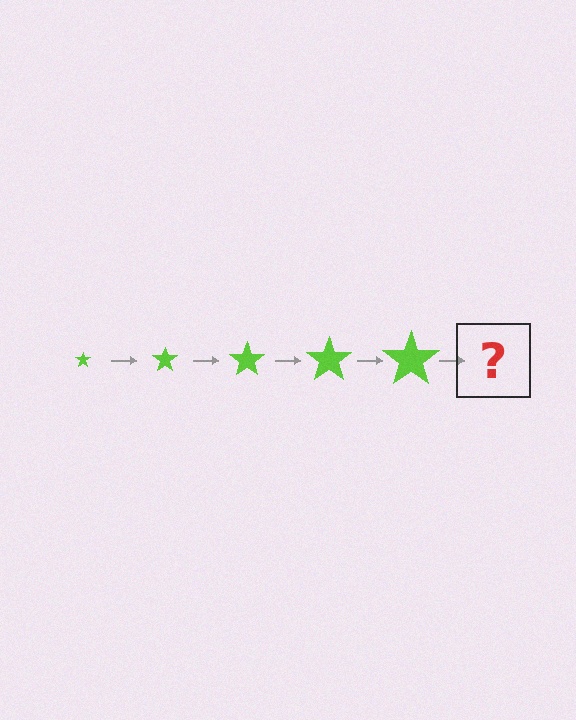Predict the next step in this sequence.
The next step is a lime star, larger than the previous one.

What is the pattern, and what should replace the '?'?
The pattern is that the star gets progressively larger each step. The '?' should be a lime star, larger than the previous one.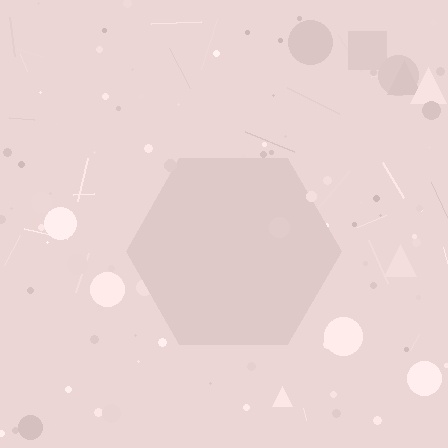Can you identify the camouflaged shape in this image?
The camouflaged shape is a hexagon.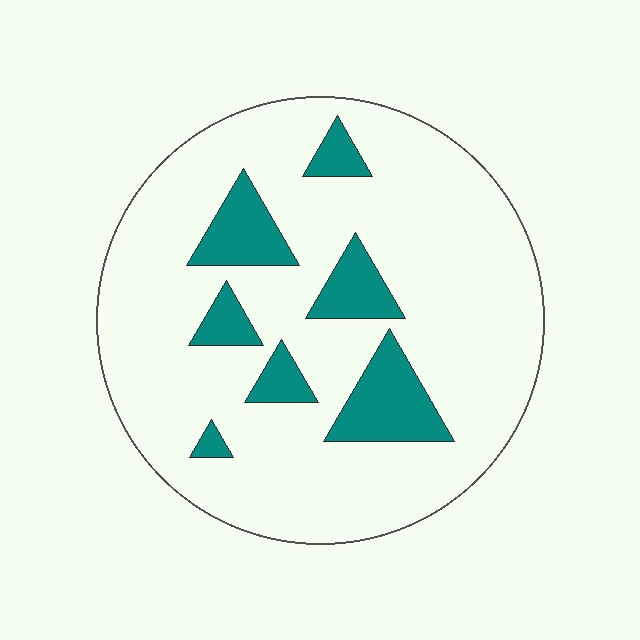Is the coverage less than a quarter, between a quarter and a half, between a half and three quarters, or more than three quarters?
Less than a quarter.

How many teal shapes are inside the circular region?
7.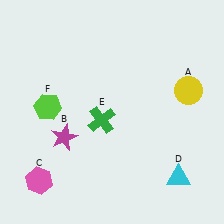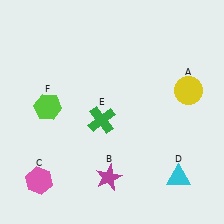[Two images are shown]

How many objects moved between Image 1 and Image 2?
1 object moved between the two images.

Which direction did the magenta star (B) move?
The magenta star (B) moved right.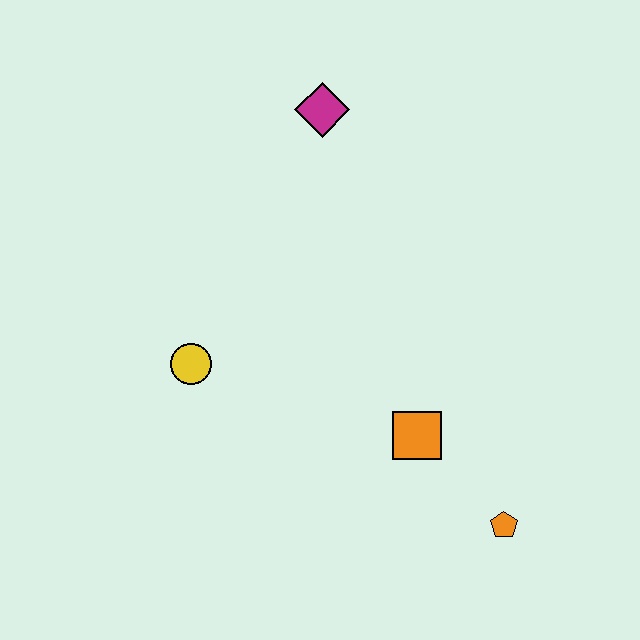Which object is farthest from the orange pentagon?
The magenta diamond is farthest from the orange pentagon.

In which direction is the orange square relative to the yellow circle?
The orange square is to the right of the yellow circle.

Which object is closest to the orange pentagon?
The orange square is closest to the orange pentagon.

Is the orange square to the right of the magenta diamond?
Yes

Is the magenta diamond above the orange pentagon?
Yes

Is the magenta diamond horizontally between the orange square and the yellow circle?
Yes